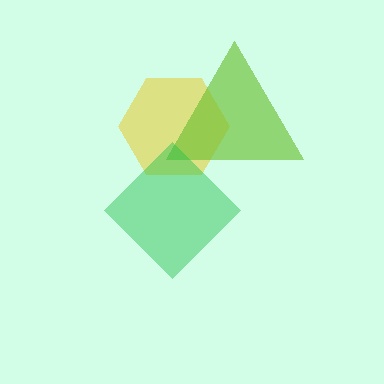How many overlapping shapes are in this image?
There are 3 overlapping shapes in the image.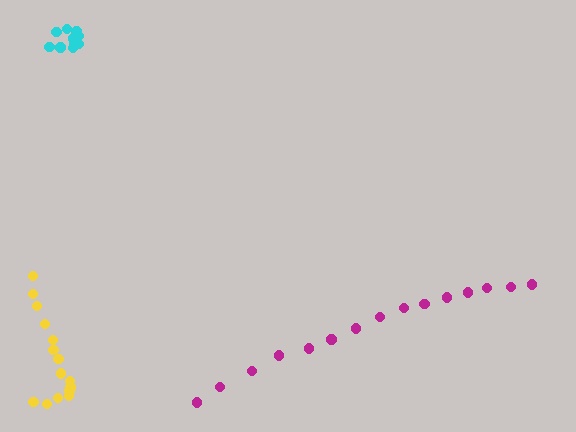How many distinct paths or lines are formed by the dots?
There are 3 distinct paths.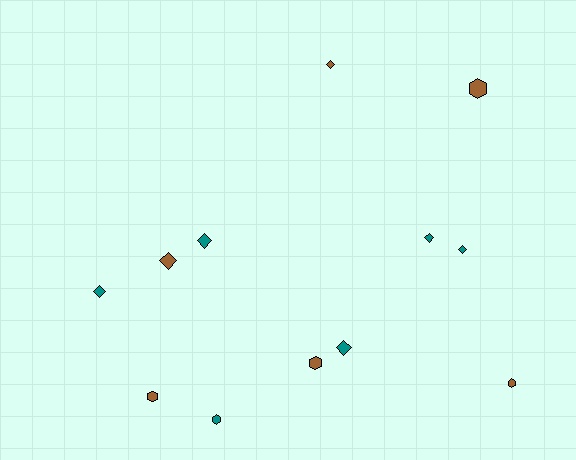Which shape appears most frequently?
Diamond, with 7 objects.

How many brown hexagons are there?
There are 4 brown hexagons.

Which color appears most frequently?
Brown, with 6 objects.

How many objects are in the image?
There are 12 objects.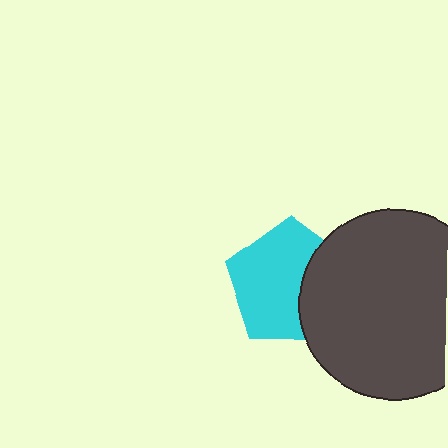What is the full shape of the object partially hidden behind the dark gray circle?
The partially hidden object is a cyan pentagon.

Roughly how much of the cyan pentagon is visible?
Most of it is visible (roughly 66%).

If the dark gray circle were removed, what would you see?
You would see the complete cyan pentagon.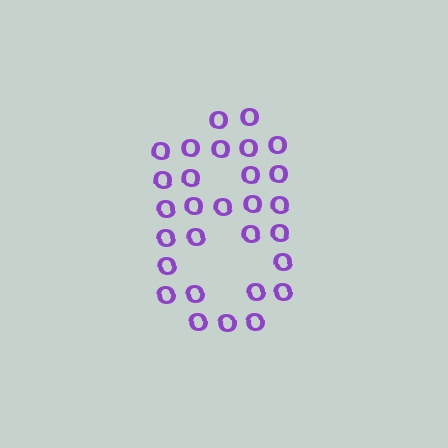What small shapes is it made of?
It is made of small letter O's.